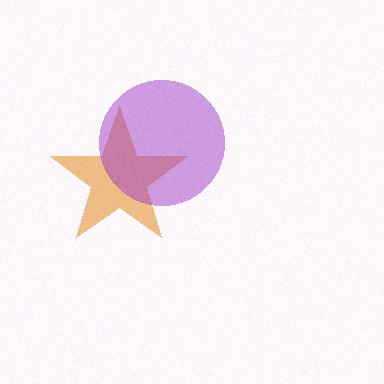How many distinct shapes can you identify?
There are 2 distinct shapes: an orange star, a purple circle.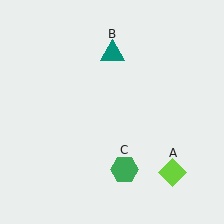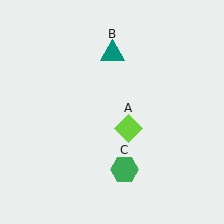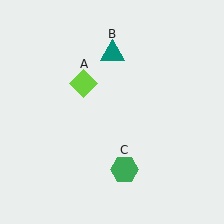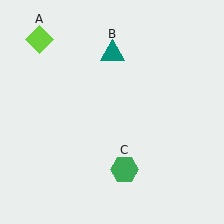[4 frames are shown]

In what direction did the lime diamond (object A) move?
The lime diamond (object A) moved up and to the left.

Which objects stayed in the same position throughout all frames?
Teal triangle (object B) and green hexagon (object C) remained stationary.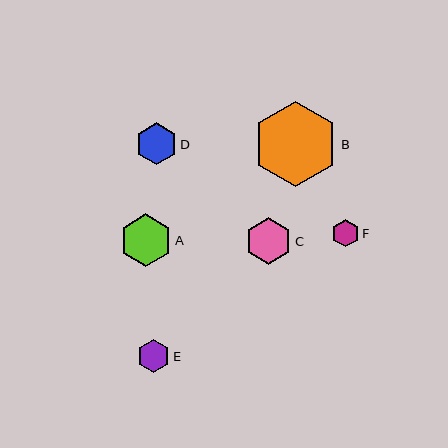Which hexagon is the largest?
Hexagon B is the largest with a size of approximately 85 pixels.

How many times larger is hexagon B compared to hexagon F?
Hexagon B is approximately 3.1 times the size of hexagon F.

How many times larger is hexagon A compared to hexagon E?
Hexagon A is approximately 1.6 times the size of hexagon E.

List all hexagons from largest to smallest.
From largest to smallest: B, A, C, D, E, F.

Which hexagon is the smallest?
Hexagon F is the smallest with a size of approximately 28 pixels.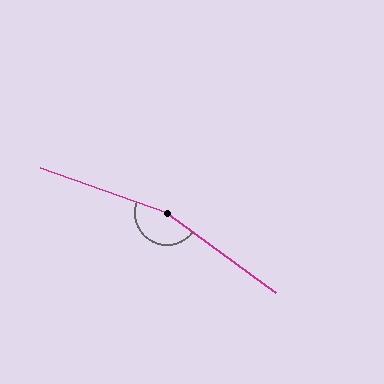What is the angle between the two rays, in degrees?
Approximately 163 degrees.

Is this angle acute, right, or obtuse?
It is obtuse.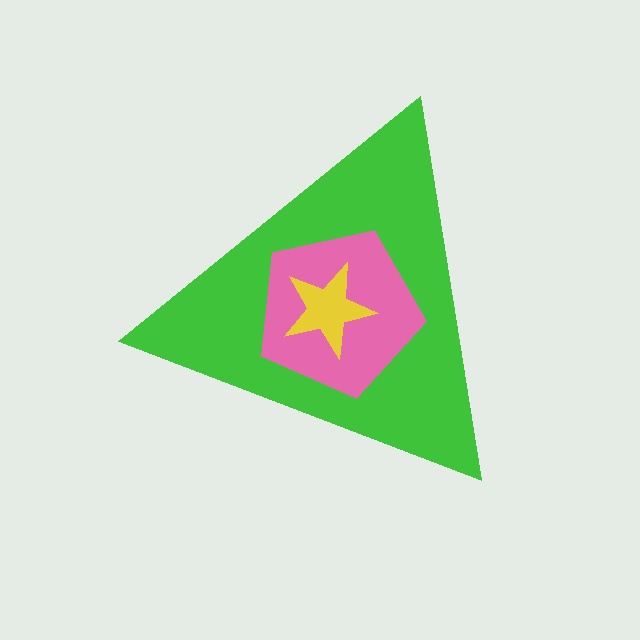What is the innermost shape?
The yellow star.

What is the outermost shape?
The green triangle.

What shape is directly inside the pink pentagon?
The yellow star.